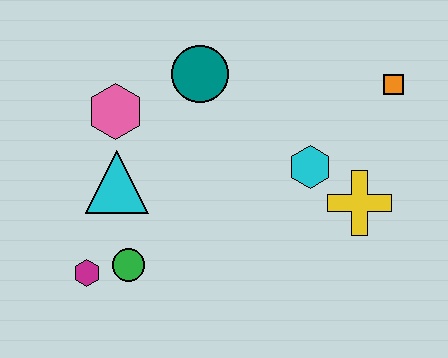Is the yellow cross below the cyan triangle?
Yes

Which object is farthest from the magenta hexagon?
The orange square is farthest from the magenta hexagon.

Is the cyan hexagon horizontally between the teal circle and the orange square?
Yes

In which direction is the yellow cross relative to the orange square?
The yellow cross is below the orange square.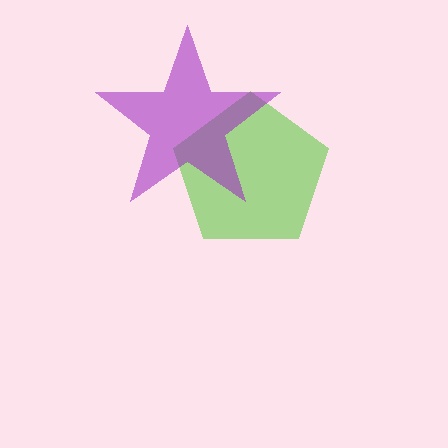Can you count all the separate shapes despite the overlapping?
Yes, there are 2 separate shapes.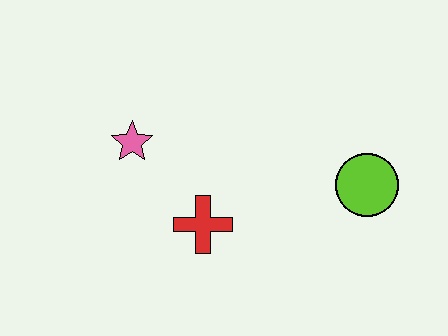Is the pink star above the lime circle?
Yes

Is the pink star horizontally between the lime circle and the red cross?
No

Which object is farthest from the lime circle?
The pink star is farthest from the lime circle.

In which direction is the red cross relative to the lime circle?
The red cross is to the left of the lime circle.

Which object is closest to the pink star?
The red cross is closest to the pink star.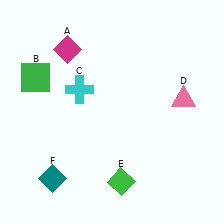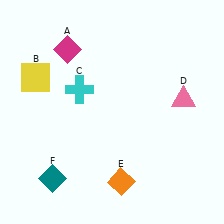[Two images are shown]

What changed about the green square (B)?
In Image 1, B is green. In Image 2, it changed to yellow.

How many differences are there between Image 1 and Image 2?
There are 2 differences between the two images.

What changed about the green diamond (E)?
In Image 1, E is green. In Image 2, it changed to orange.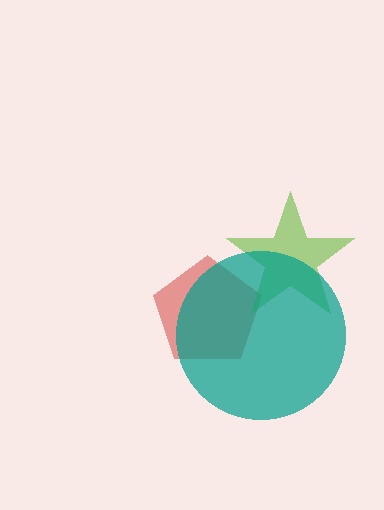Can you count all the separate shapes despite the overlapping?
Yes, there are 3 separate shapes.